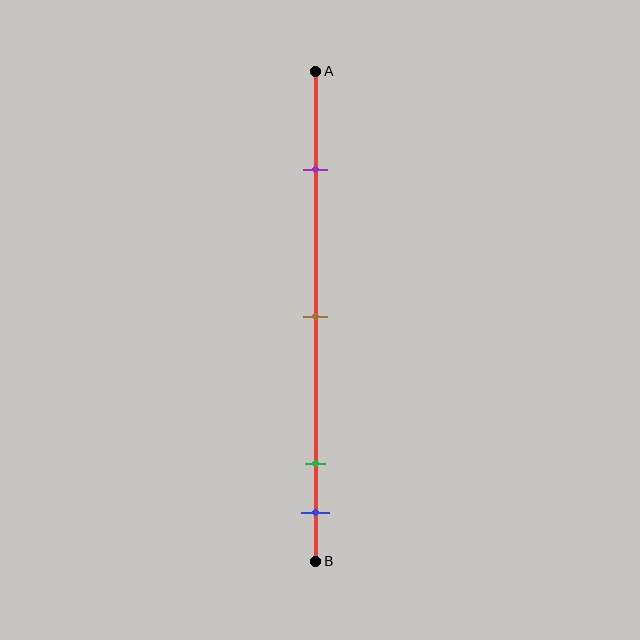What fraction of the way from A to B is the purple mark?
The purple mark is approximately 20% (0.2) of the way from A to B.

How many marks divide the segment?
There are 4 marks dividing the segment.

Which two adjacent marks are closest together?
The green and blue marks are the closest adjacent pair.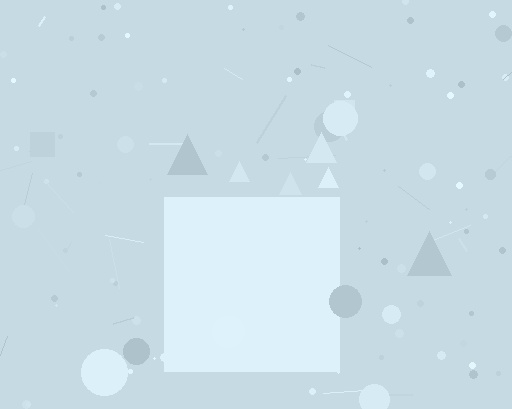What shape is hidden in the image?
A square is hidden in the image.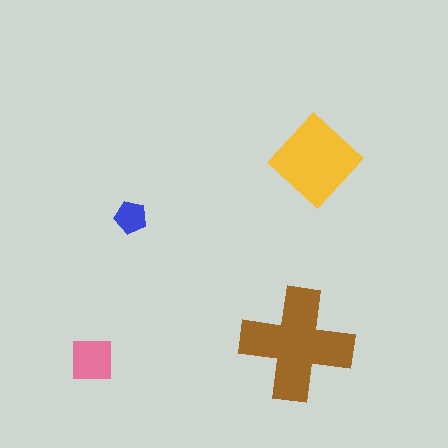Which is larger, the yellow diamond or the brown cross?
The brown cross.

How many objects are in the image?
There are 4 objects in the image.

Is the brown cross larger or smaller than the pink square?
Larger.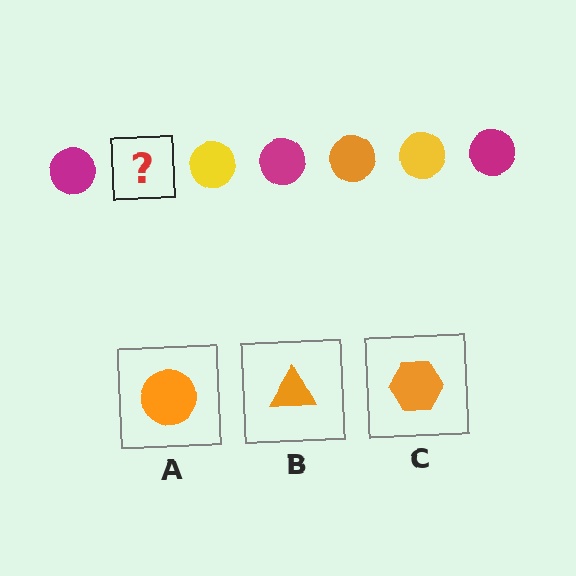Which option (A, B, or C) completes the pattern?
A.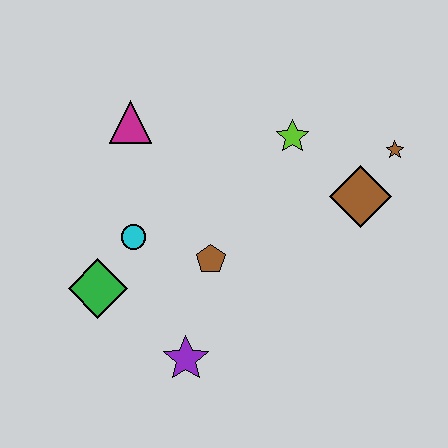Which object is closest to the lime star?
The brown diamond is closest to the lime star.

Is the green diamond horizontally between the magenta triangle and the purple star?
No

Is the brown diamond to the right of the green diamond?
Yes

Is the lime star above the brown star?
Yes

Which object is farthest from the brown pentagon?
The brown star is farthest from the brown pentagon.